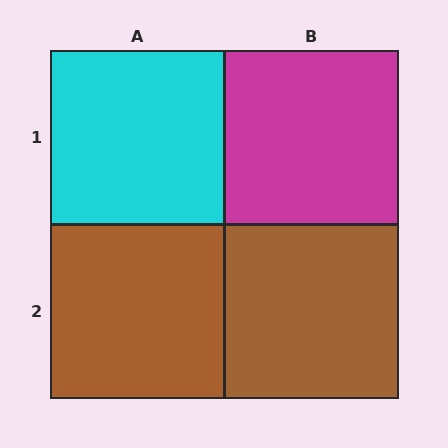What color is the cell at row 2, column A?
Brown.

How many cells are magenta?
1 cell is magenta.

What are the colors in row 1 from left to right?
Cyan, magenta.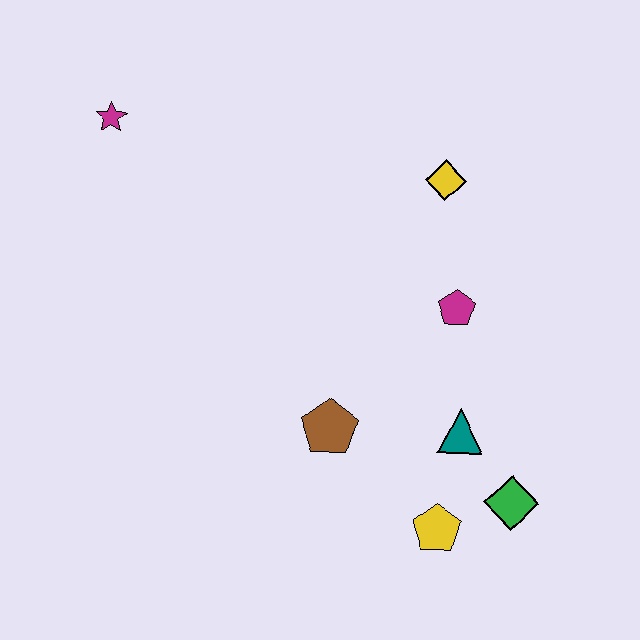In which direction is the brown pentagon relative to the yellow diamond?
The brown pentagon is below the yellow diamond.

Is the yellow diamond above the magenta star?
No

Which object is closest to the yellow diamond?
The magenta pentagon is closest to the yellow diamond.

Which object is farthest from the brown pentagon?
The magenta star is farthest from the brown pentagon.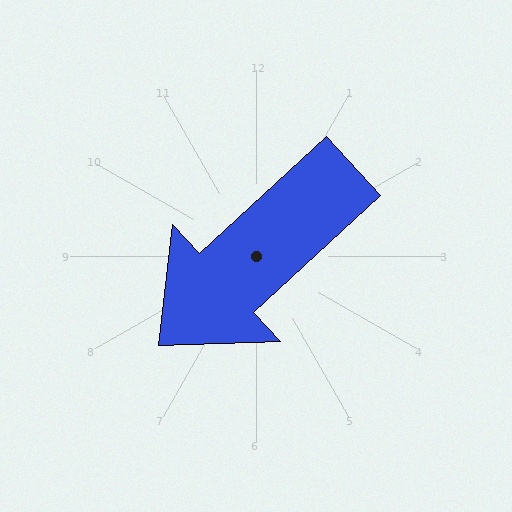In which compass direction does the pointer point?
Southwest.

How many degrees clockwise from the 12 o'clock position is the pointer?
Approximately 227 degrees.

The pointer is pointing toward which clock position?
Roughly 8 o'clock.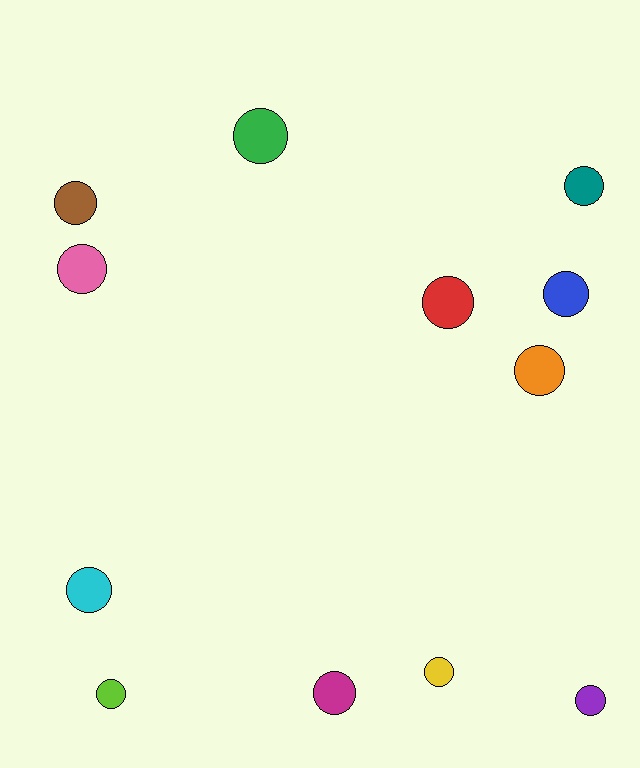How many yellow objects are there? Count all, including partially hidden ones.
There is 1 yellow object.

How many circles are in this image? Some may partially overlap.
There are 12 circles.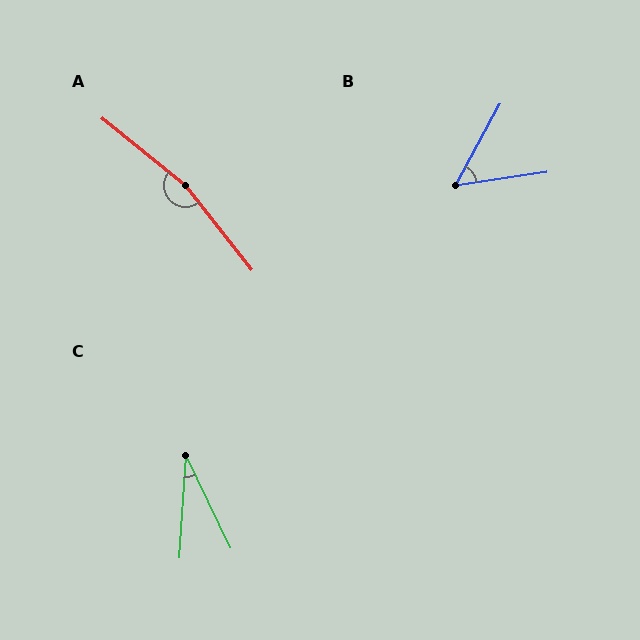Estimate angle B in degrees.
Approximately 53 degrees.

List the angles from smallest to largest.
C (29°), B (53°), A (167°).